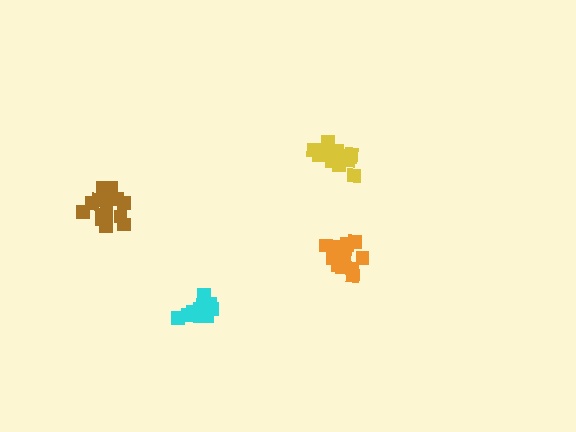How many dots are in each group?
Group 1: 12 dots, Group 2: 16 dots, Group 3: 12 dots, Group 4: 15 dots (55 total).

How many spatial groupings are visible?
There are 4 spatial groupings.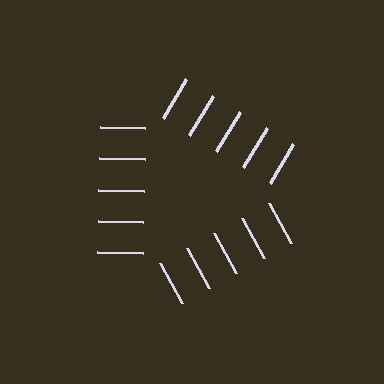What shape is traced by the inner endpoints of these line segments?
An illusory triangle — the line segments terminate on its edges but no continuous stroke is drawn.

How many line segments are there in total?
15 — 5 along each of the 3 edges.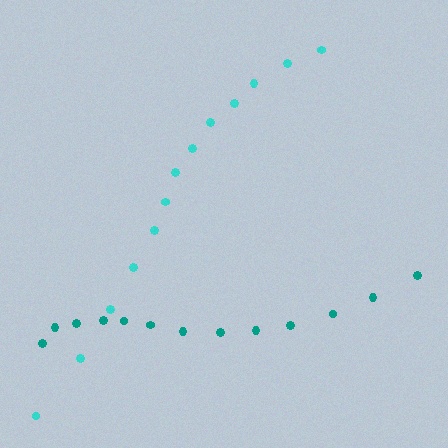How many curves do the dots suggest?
There are 2 distinct paths.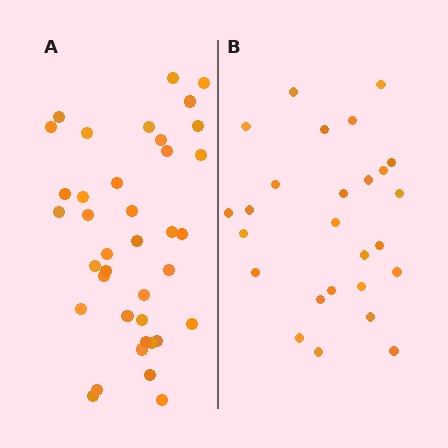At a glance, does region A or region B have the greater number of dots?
Region A (the left region) has more dots.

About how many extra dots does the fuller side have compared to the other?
Region A has roughly 12 or so more dots than region B.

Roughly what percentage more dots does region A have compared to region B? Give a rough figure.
About 45% more.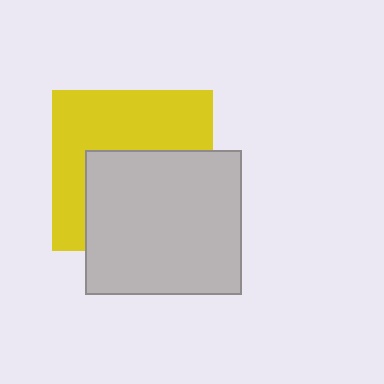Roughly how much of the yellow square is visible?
About half of it is visible (roughly 50%).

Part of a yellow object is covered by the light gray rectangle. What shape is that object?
It is a square.